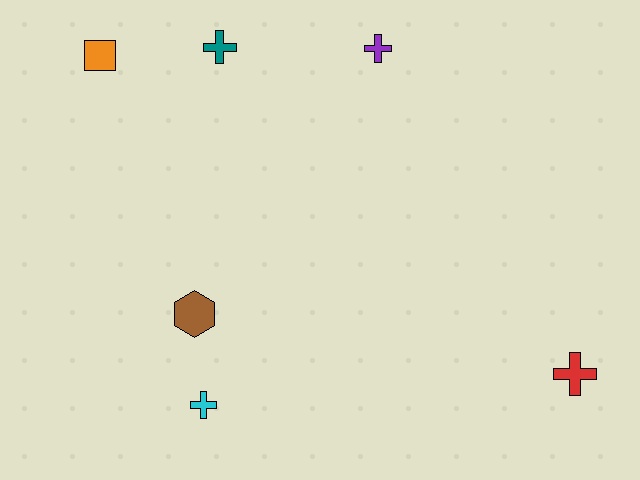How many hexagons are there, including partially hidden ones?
There is 1 hexagon.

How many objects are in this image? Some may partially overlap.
There are 6 objects.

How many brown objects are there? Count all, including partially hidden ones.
There is 1 brown object.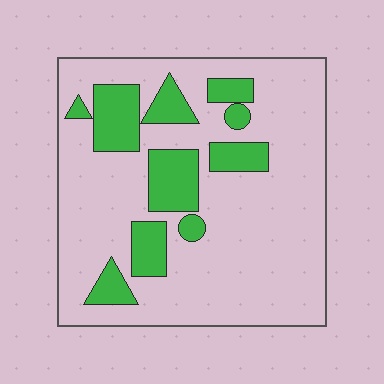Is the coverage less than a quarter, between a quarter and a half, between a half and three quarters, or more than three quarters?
Less than a quarter.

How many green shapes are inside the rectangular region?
10.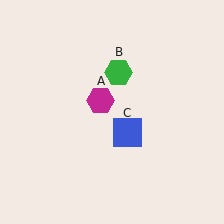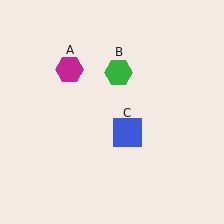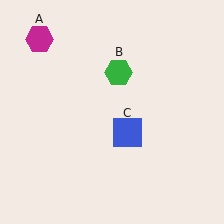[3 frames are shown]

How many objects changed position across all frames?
1 object changed position: magenta hexagon (object A).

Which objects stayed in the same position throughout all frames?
Green hexagon (object B) and blue square (object C) remained stationary.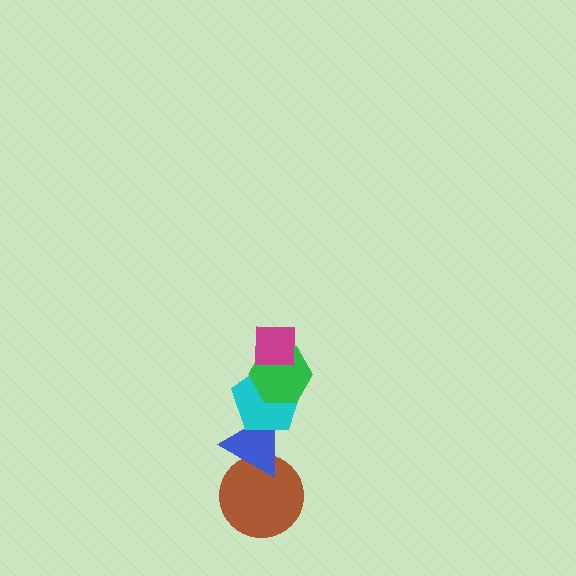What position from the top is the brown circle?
The brown circle is 5th from the top.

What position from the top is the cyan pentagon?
The cyan pentagon is 3rd from the top.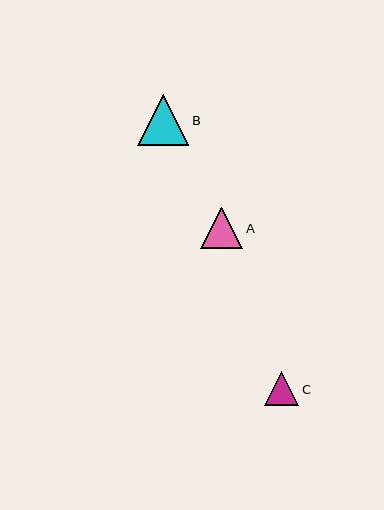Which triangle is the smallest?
Triangle C is the smallest with a size of approximately 34 pixels.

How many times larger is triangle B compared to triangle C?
Triangle B is approximately 1.5 times the size of triangle C.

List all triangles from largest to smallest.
From largest to smallest: B, A, C.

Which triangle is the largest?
Triangle B is the largest with a size of approximately 51 pixels.